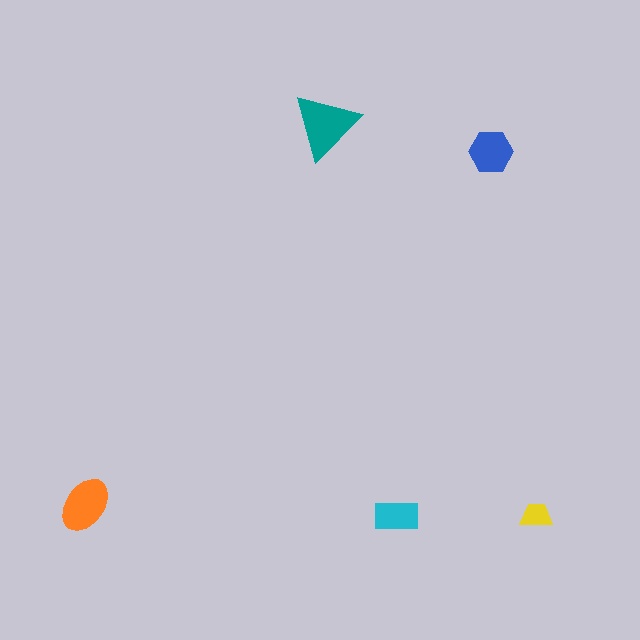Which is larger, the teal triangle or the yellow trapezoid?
The teal triangle.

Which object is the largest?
The teal triangle.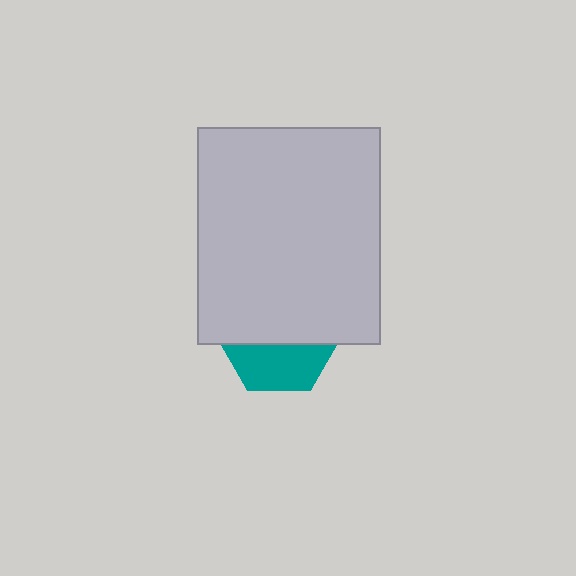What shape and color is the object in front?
The object in front is a light gray rectangle.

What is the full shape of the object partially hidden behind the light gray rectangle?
The partially hidden object is a teal hexagon.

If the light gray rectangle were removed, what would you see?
You would see the complete teal hexagon.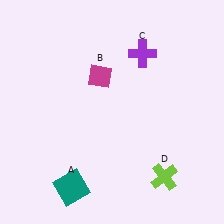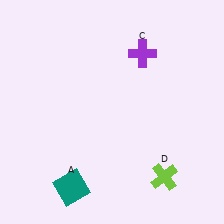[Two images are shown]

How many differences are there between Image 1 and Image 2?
There is 1 difference between the two images.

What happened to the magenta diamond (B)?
The magenta diamond (B) was removed in Image 2. It was in the top-left area of Image 1.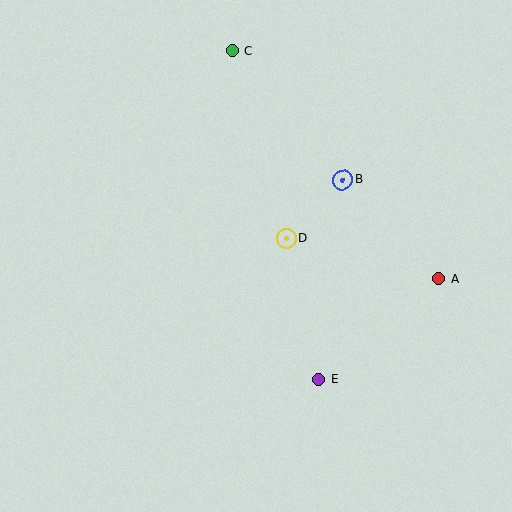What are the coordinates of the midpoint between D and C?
The midpoint between D and C is at (259, 145).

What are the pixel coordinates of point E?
Point E is at (319, 379).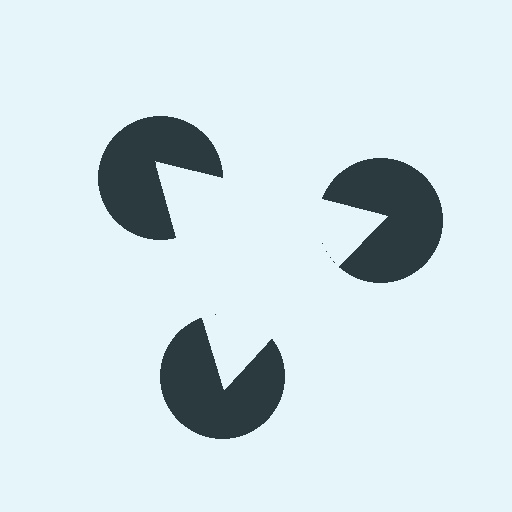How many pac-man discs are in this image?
There are 3 — one at each vertex of the illusory triangle.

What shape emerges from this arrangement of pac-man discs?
An illusory triangle — its edges are inferred from the aligned wedge cuts in the pac-man discs, not physically drawn.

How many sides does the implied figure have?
3 sides.